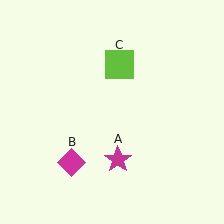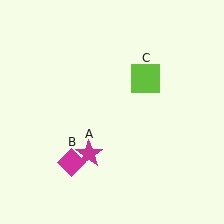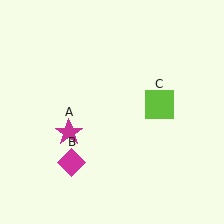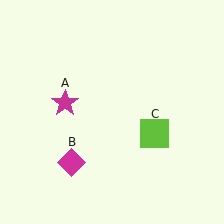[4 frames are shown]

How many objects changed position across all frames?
2 objects changed position: magenta star (object A), lime square (object C).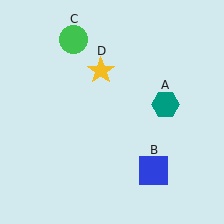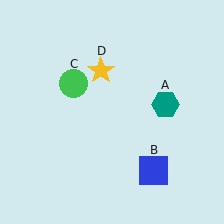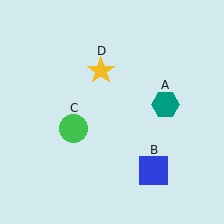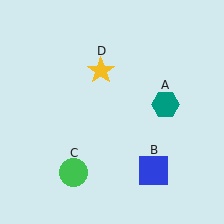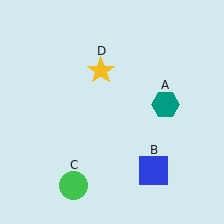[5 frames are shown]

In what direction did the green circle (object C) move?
The green circle (object C) moved down.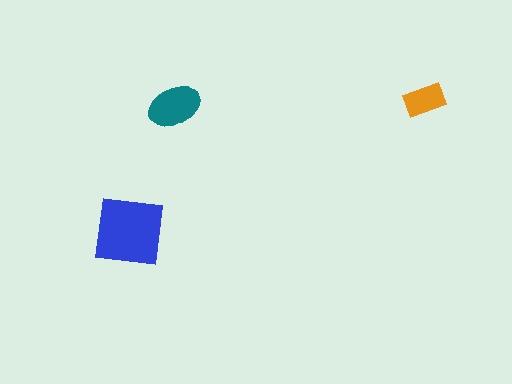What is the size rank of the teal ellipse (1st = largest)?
2nd.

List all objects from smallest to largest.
The orange rectangle, the teal ellipse, the blue square.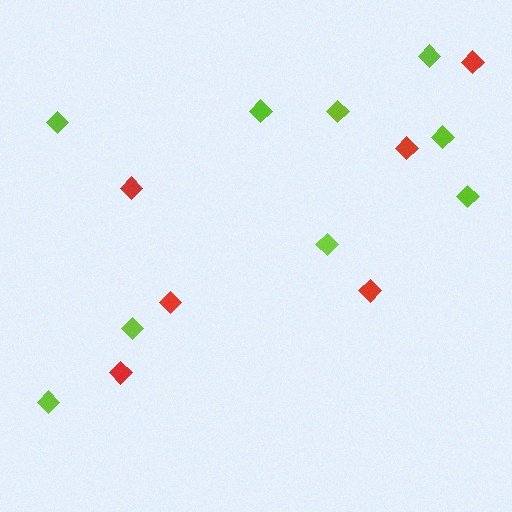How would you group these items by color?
There are 2 groups: one group of red diamonds (6) and one group of lime diamonds (9).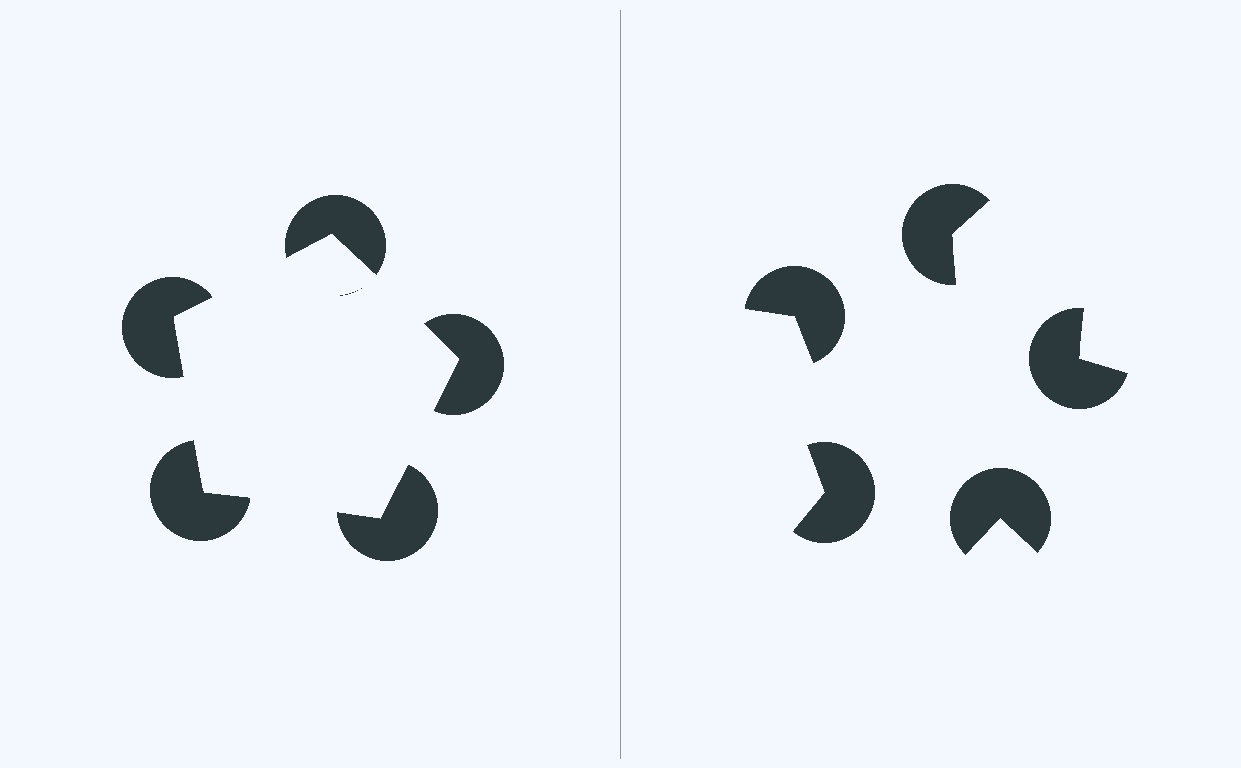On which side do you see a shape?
An illusory pentagon appears on the left side. On the right side the wedge cuts are rotated, so no coherent shape forms.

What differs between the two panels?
The pac-man discs are positioned identically on both sides; only the wedge orientations differ. On the left they align to a pentagon; on the right they are misaligned.